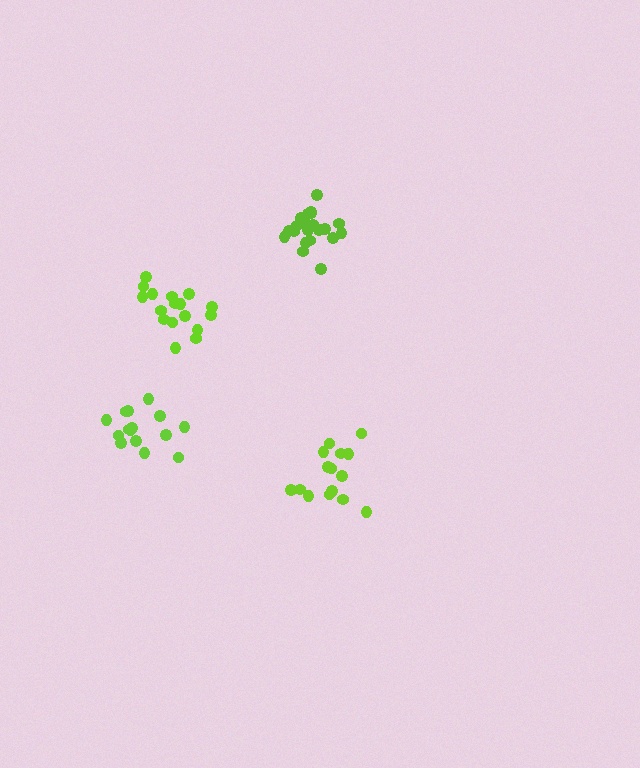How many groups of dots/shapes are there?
There are 4 groups.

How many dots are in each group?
Group 1: 15 dots, Group 2: 15 dots, Group 3: 21 dots, Group 4: 17 dots (68 total).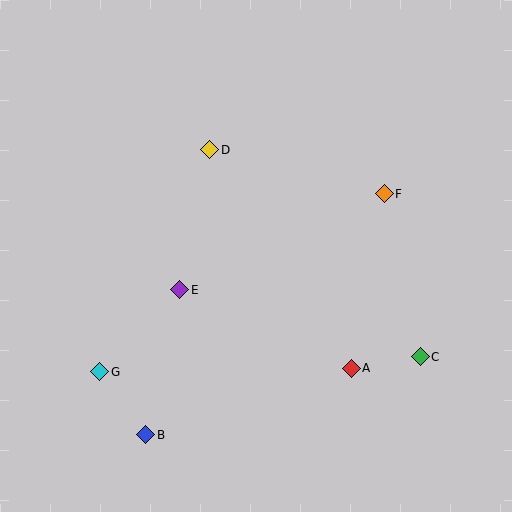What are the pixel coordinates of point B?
Point B is at (146, 435).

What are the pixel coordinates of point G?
Point G is at (100, 372).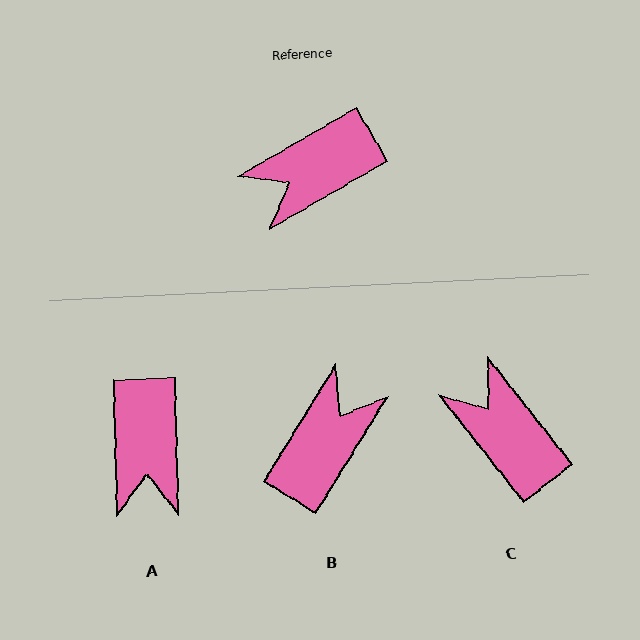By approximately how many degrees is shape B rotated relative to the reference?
Approximately 152 degrees clockwise.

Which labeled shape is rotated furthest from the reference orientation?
B, about 152 degrees away.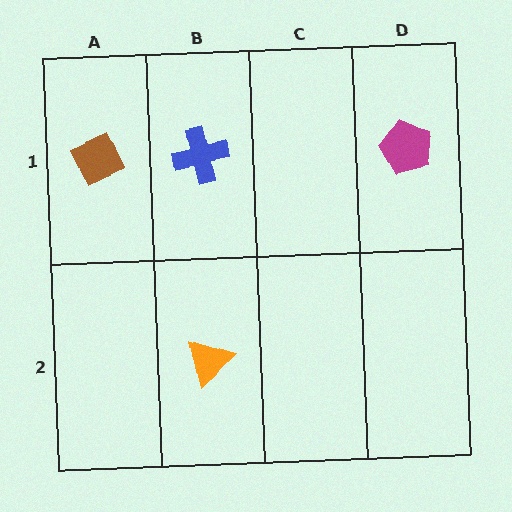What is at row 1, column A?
A brown diamond.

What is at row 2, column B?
An orange triangle.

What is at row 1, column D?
A magenta pentagon.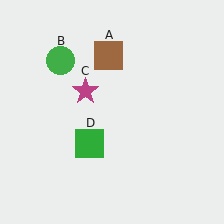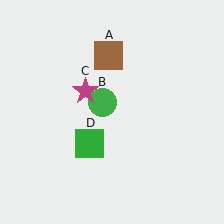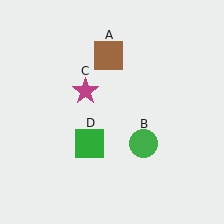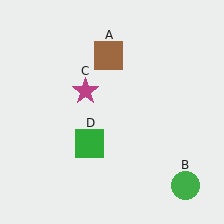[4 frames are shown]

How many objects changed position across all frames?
1 object changed position: green circle (object B).